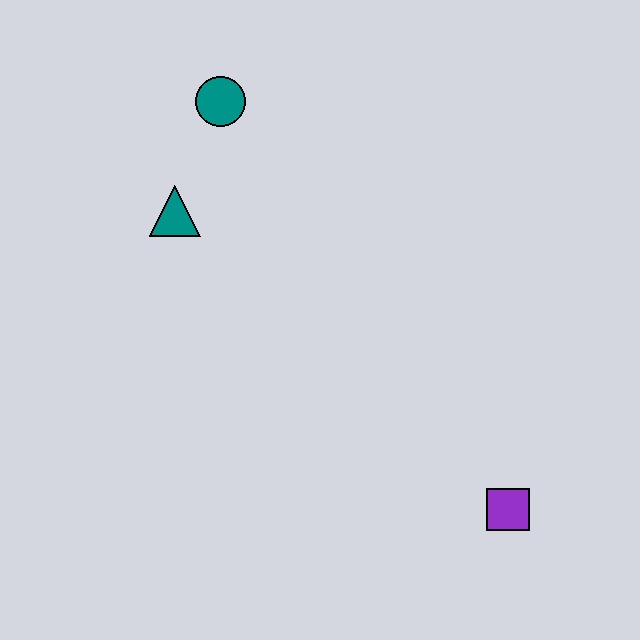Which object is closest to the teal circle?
The teal triangle is closest to the teal circle.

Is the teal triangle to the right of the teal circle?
No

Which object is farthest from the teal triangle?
The purple square is farthest from the teal triangle.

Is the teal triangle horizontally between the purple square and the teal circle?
No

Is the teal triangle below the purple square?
No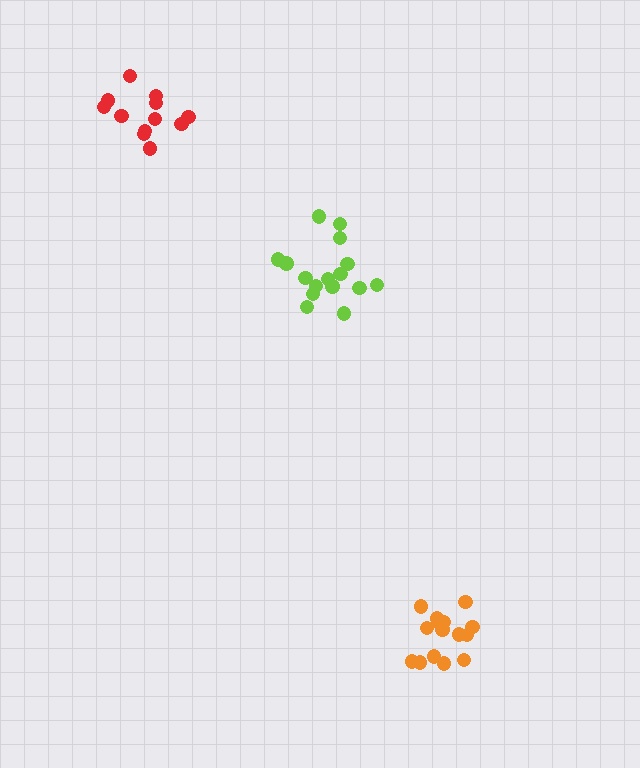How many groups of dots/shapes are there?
There are 3 groups.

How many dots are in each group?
Group 1: 16 dots, Group 2: 12 dots, Group 3: 15 dots (43 total).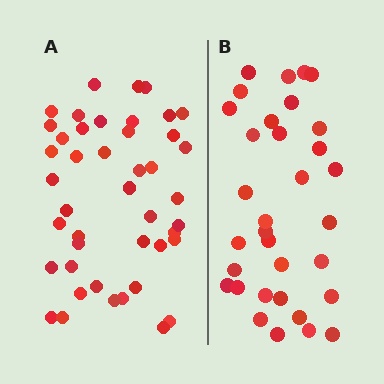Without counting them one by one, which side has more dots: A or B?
Region A (the left region) has more dots.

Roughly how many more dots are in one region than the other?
Region A has roughly 12 or so more dots than region B.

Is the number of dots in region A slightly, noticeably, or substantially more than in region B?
Region A has noticeably more, but not dramatically so. The ratio is roughly 1.3 to 1.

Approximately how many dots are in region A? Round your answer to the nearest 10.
About 40 dots. (The exact count is 44, which rounds to 40.)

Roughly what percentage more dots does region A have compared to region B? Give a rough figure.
About 35% more.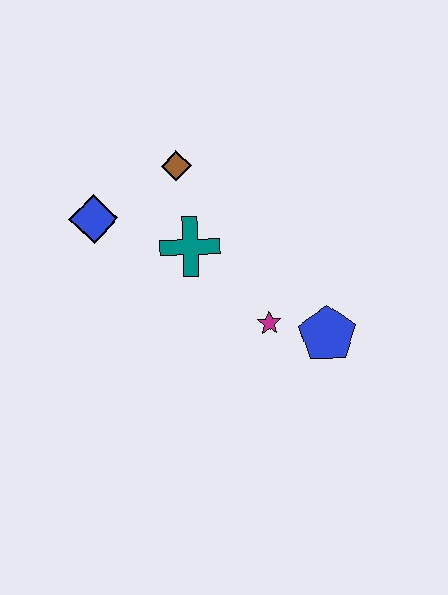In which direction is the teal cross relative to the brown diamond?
The teal cross is below the brown diamond.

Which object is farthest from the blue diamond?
The blue pentagon is farthest from the blue diamond.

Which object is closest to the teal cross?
The brown diamond is closest to the teal cross.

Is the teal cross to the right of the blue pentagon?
No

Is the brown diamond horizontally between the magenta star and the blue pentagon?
No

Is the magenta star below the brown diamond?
Yes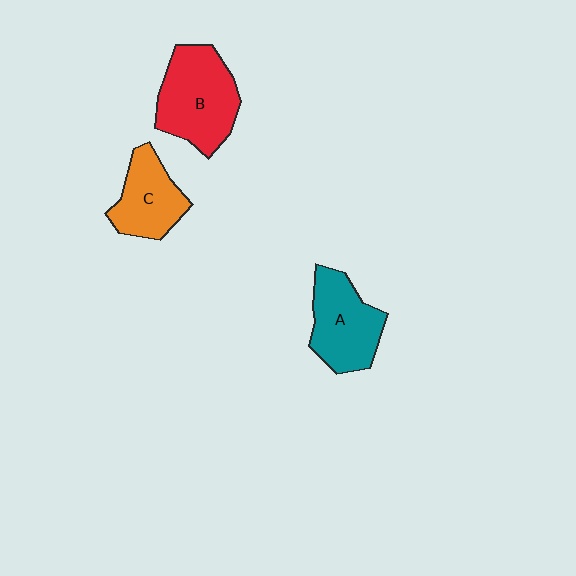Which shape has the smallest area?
Shape C (orange).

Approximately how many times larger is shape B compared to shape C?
Approximately 1.4 times.